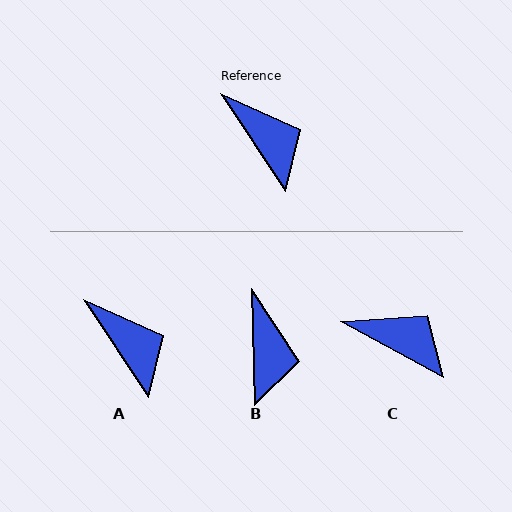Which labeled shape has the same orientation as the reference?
A.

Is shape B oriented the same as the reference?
No, it is off by about 32 degrees.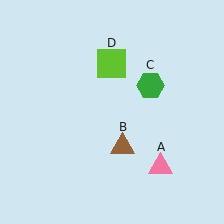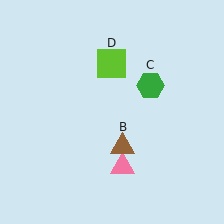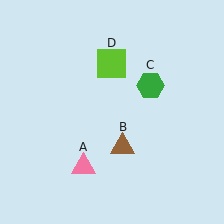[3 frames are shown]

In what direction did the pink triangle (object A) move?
The pink triangle (object A) moved left.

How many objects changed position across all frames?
1 object changed position: pink triangle (object A).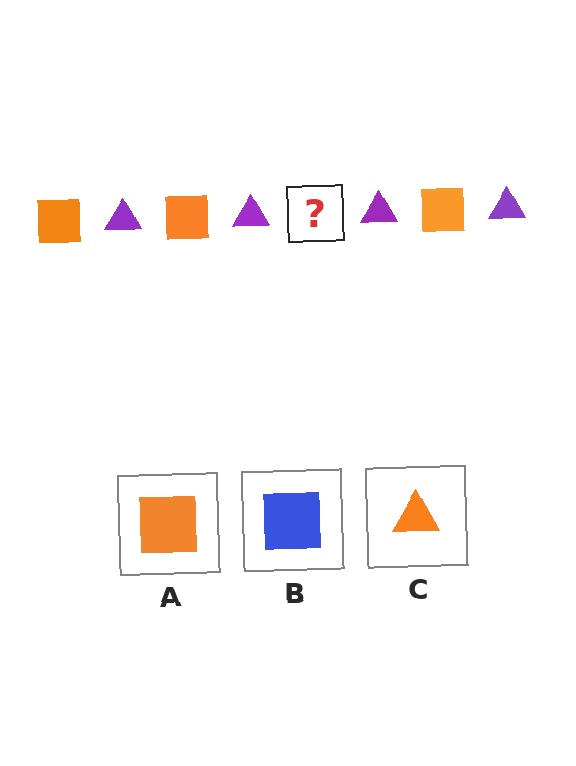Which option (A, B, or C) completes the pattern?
A.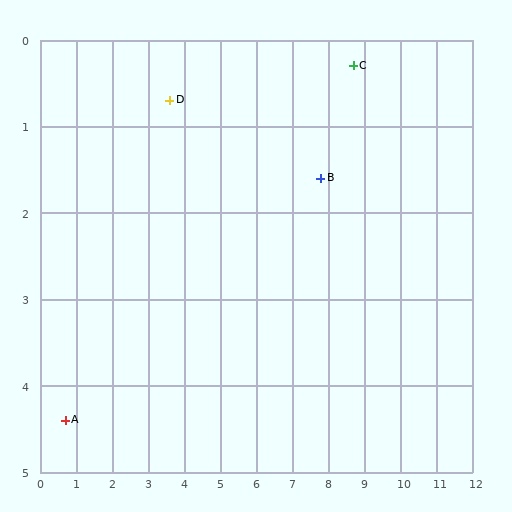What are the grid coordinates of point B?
Point B is at approximately (7.8, 1.6).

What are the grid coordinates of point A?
Point A is at approximately (0.7, 4.4).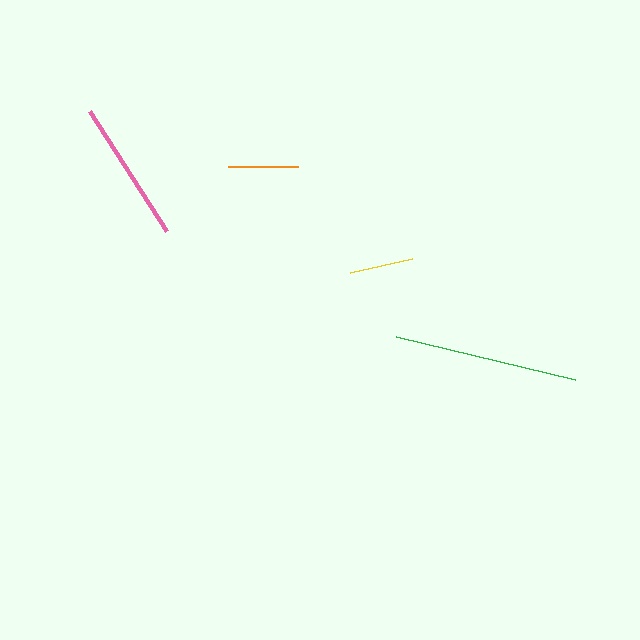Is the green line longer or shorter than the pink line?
The green line is longer than the pink line.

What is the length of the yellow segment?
The yellow segment is approximately 63 pixels long.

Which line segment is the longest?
The green line is the longest at approximately 184 pixels.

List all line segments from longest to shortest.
From longest to shortest: green, pink, orange, yellow.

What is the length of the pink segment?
The pink segment is approximately 142 pixels long.